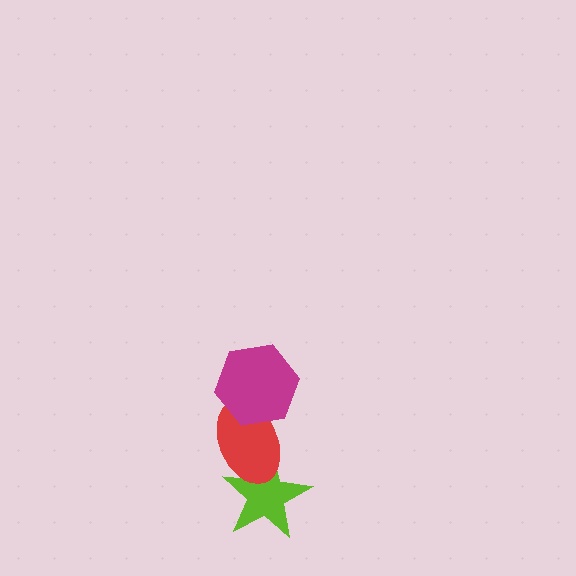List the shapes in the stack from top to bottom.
From top to bottom: the magenta hexagon, the red ellipse, the lime star.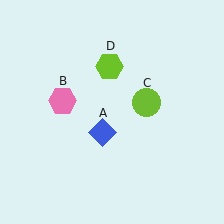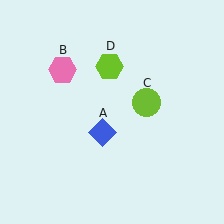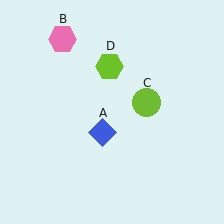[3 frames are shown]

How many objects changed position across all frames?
1 object changed position: pink hexagon (object B).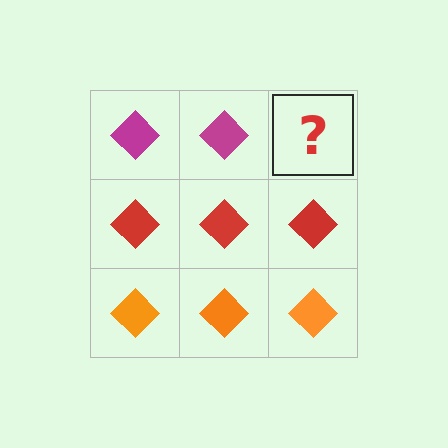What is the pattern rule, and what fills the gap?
The rule is that each row has a consistent color. The gap should be filled with a magenta diamond.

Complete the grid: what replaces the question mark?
The question mark should be replaced with a magenta diamond.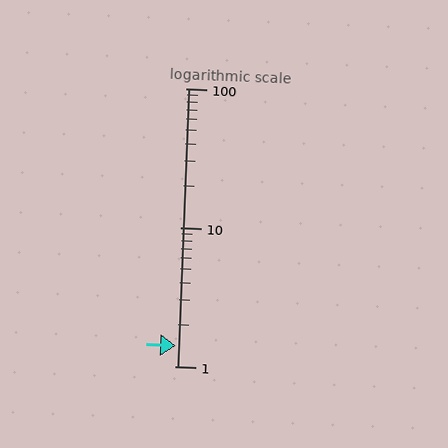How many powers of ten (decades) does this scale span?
The scale spans 2 decades, from 1 to 100.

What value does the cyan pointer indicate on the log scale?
The pointer indicates approximately 1.4.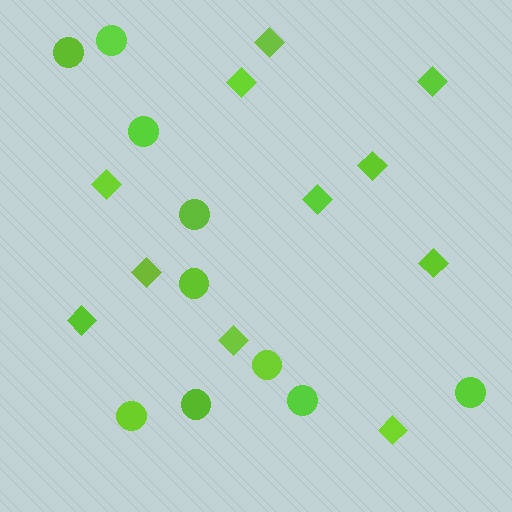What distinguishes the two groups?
There are 2 groups: one group of diamonds (11) and one group of circles (10).